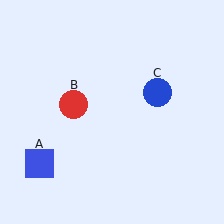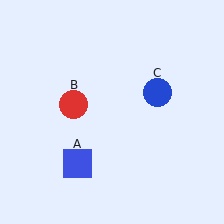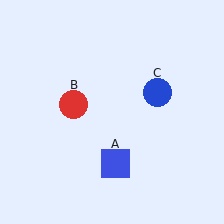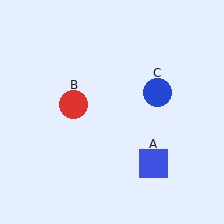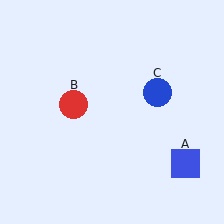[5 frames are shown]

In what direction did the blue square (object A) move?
The blue square (object A) moved right.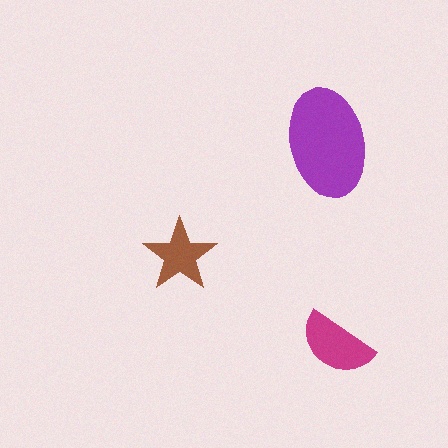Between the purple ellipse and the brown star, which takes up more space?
The purple ellipse.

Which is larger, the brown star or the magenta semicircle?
The magenta semicircle.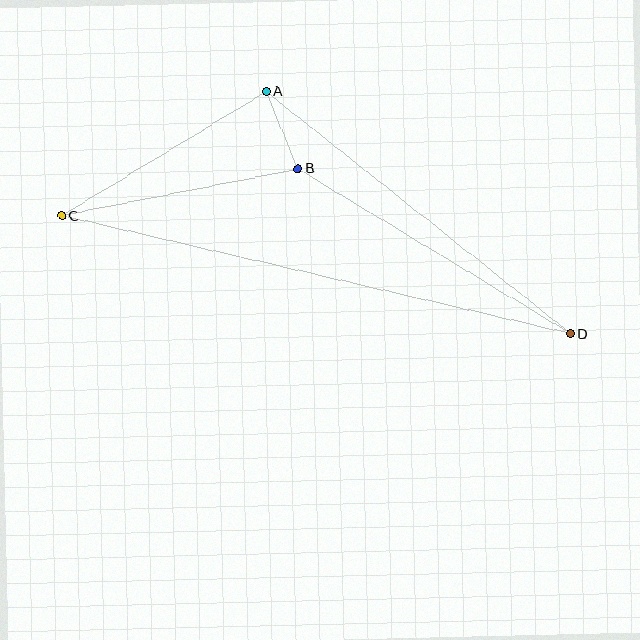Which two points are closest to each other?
Points A and B are closest to each other.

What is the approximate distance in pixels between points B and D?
The distance between B and D is approximately 319 pixels.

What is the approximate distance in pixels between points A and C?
The distance between A and C is approximately 239 pixels.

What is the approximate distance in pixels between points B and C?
The distance between B and C is approximately 241 pixels.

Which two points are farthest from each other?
Points C and D are farthest from each other.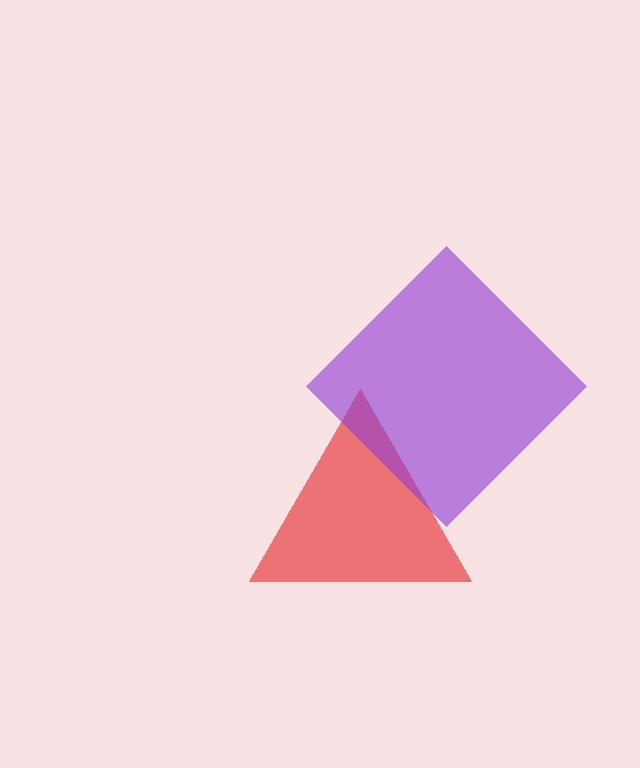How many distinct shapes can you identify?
There are 2 distinct shapes: a red triangle, a purple diamond.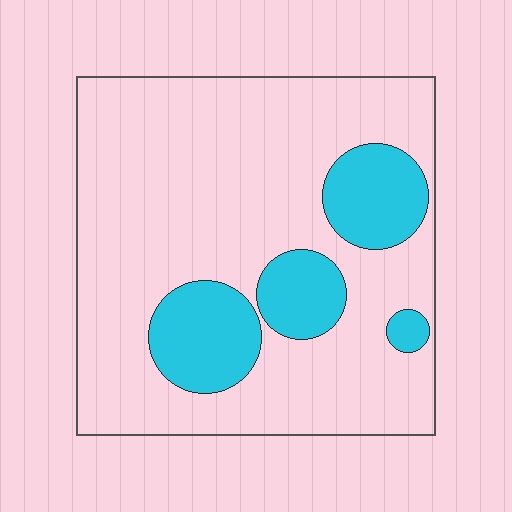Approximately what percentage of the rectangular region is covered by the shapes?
Approximately 20%.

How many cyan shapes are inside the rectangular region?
4.